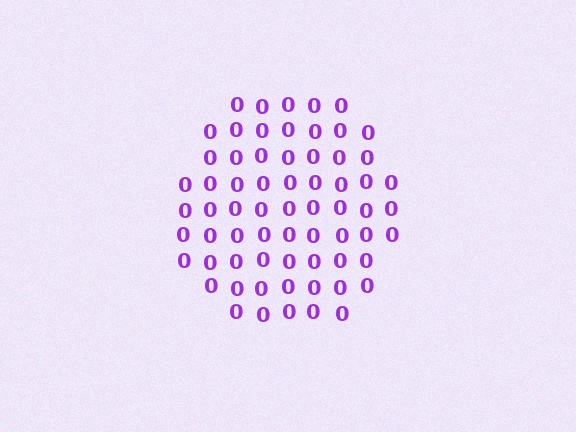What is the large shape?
The large shape is a hexagon.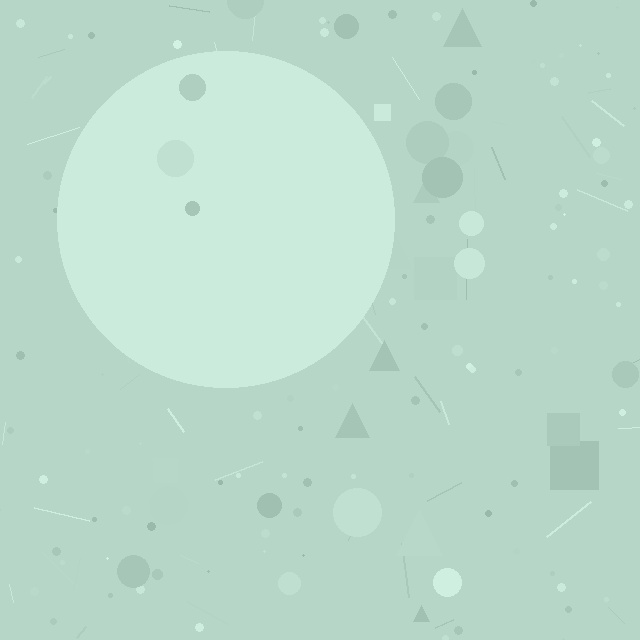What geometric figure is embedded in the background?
A circle is embedded in the background.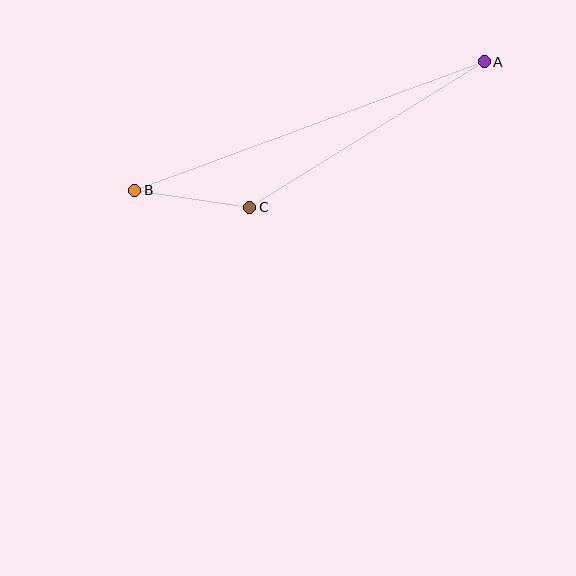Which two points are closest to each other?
Points B and C are closest to each other.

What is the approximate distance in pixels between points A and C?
The distance between A and C is approximately 276 pixels.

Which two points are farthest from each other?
Points A and B are farthest from each other.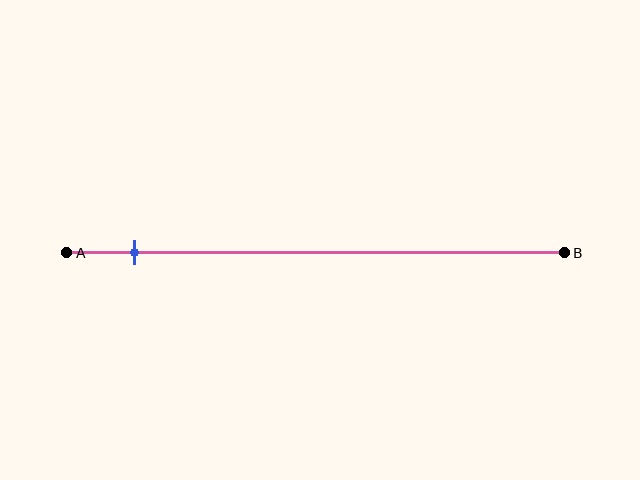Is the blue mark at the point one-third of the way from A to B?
No, the mark is at about 15% from A, not at the 33% one-third point.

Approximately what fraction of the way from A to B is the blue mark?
The blue mark is approximately 15% of the way from A to B.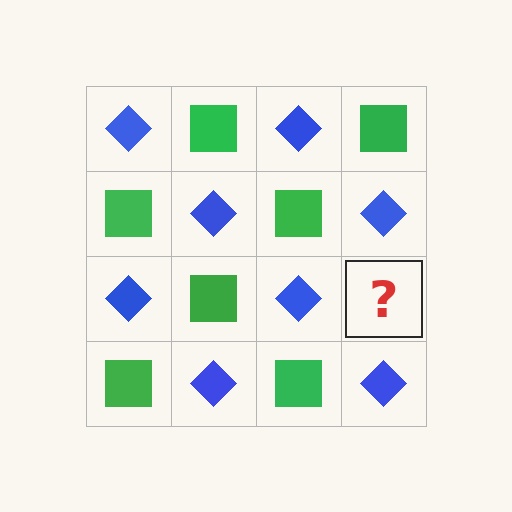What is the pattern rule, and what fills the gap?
The rule is that it alternates blue diamond and green square in a checkerboard pattern. The gap should be filled with a green square.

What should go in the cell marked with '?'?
The missing cell should contain a green square.